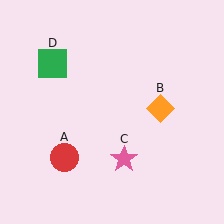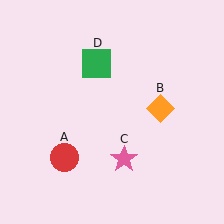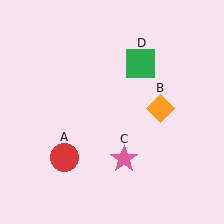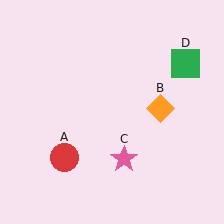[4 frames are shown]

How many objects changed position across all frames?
1 object changed position: green square (object D).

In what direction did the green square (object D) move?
The green square (object D) moved right.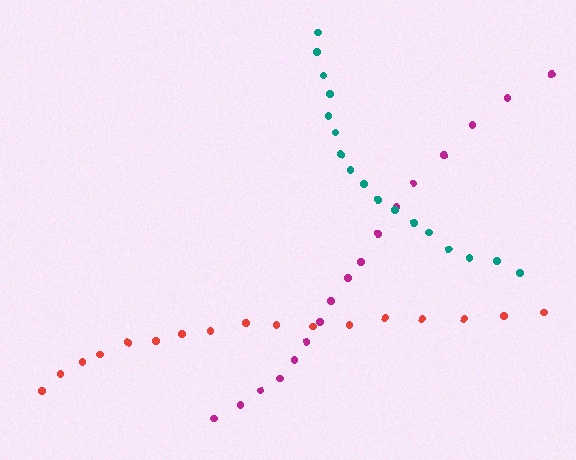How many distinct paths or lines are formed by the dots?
There are 3 distinct paths.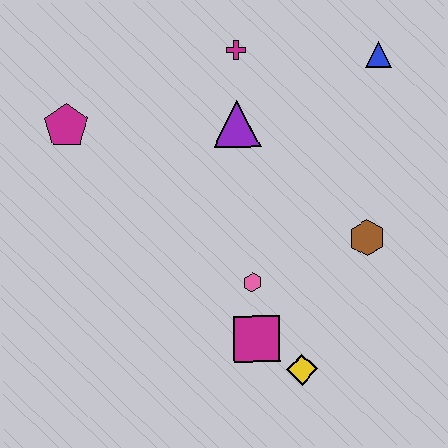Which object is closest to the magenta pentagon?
The purple triangle is closest to the magenta pentagon.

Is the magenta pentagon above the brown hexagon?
Yes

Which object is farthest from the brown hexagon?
The magenta pentagon is farthest from the brown hexagon.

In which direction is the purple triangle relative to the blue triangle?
The purple triangle is to the left of the blue triangle.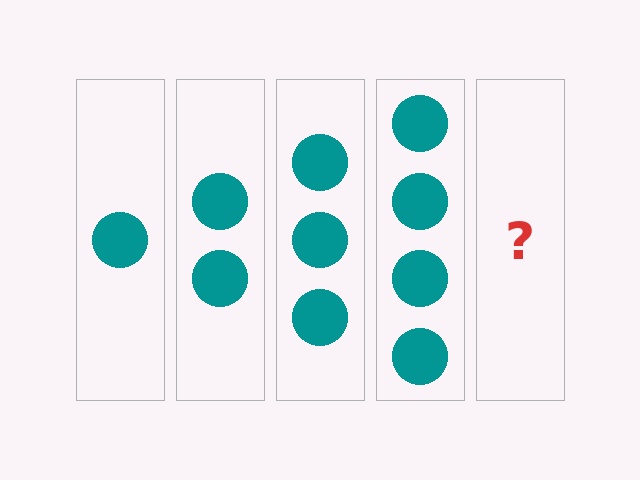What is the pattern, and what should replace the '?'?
The pattern is that each step adds one more circle. The '?' should be 5 circles.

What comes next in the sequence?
The next element should be 5 circles.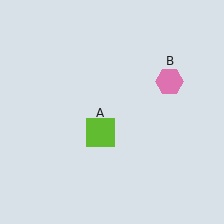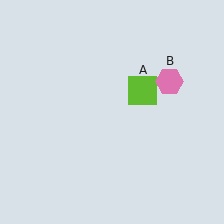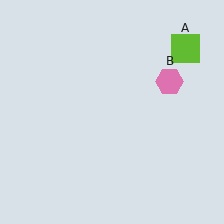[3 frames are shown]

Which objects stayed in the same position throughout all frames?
Pink hexagon (object B) remained stationary.